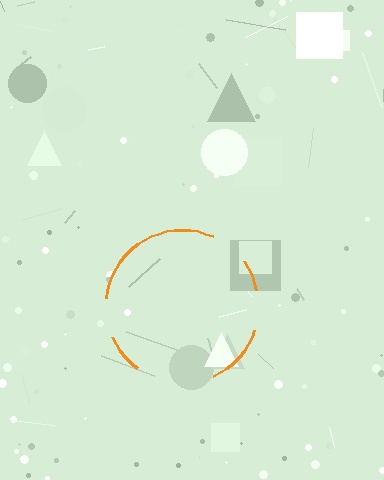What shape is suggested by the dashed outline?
The dashed outline suggests a circle.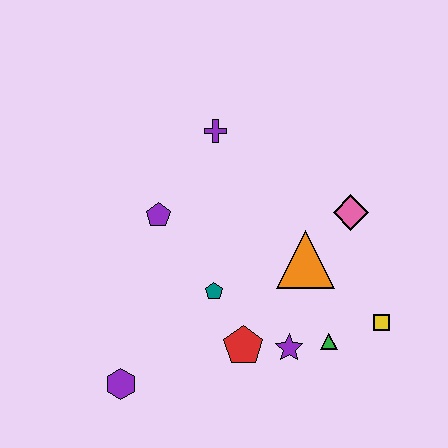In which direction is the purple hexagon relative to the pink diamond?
The purple hexagon is to the left of the pink diamond.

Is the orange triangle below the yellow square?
No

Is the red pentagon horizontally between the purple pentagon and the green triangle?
Yes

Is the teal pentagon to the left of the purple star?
Yes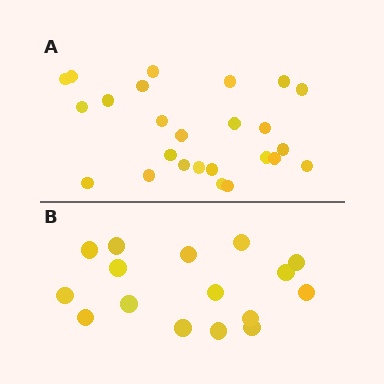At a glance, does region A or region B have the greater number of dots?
Region A (the top region) has more dots.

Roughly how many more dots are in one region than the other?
Region A has roughly 8 or so more dots than region B.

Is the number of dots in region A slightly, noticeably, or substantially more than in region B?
Region A has substantially more. The ratio is roughly 1.6 to 1.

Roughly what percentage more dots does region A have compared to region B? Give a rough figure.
About 55% more.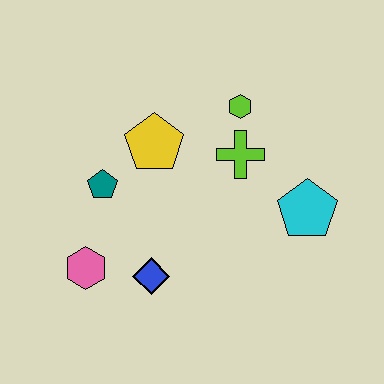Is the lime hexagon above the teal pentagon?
Yes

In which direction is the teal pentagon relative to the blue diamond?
The teal pentagon is above the blue diamond.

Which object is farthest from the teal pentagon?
The cyan pentagon is farthest from the teal pentagon.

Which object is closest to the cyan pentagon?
The lime cross is closest to the cyan pentagon.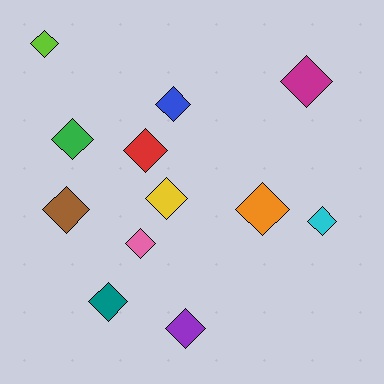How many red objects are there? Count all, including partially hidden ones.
There is 1 red object.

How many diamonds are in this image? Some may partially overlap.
There are 12 diamonds.